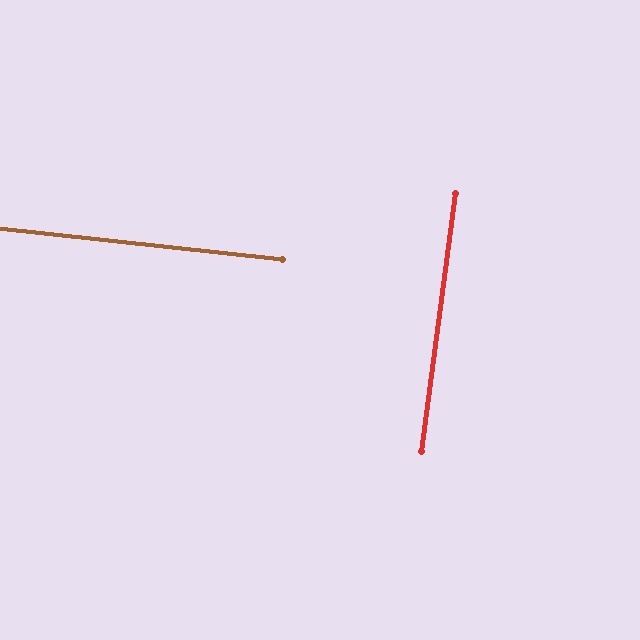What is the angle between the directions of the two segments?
Approximately 89 degrees.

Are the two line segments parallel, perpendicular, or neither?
Perpendicular — they meet at approximately 89°.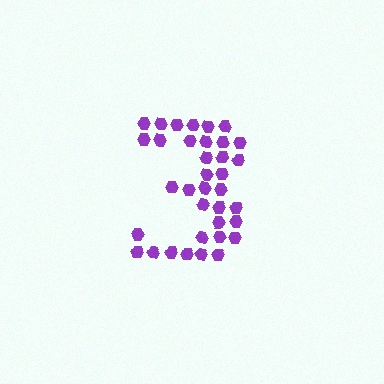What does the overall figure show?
The overall figure shows the digit 3.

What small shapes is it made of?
It is made of small hexagons.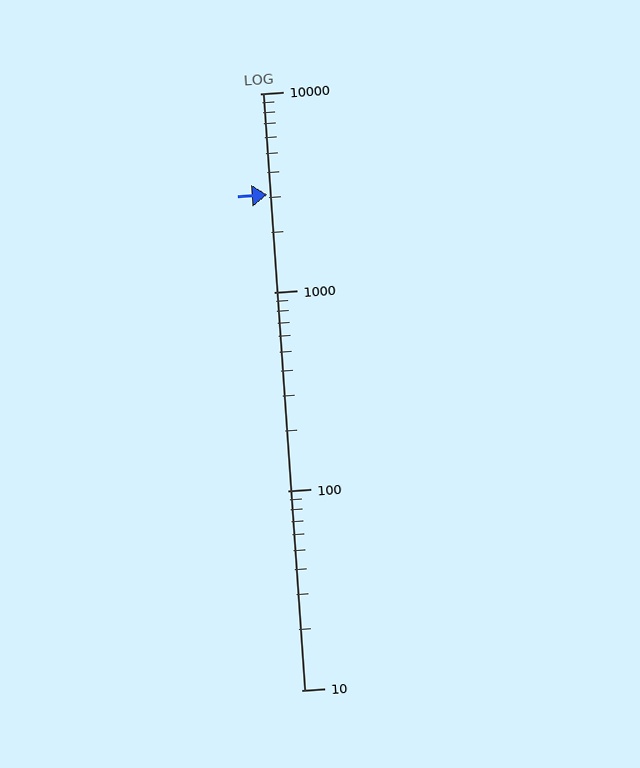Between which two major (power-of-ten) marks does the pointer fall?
The pointer is between 1000 and 10000.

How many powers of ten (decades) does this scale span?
The scale spans 3 decades, from 10 to 10000.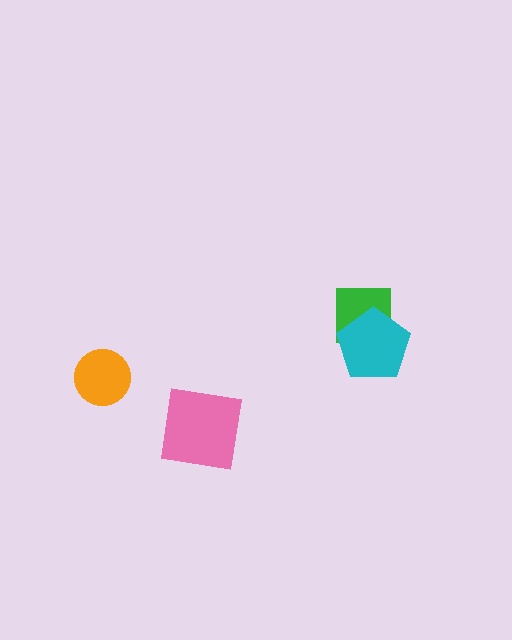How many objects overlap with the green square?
1 object overlaps with the green square.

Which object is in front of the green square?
The cyan pentagon is in front of the green square.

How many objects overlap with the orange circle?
0 objects overlap with the orange circle.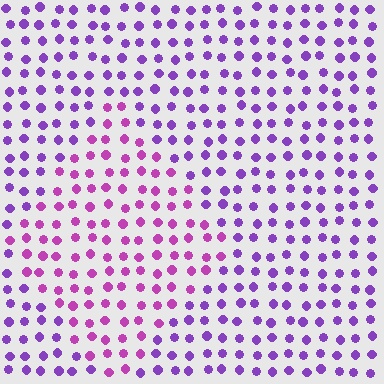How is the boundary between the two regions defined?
The boundary is defined purely by a slight shift in hue (about 32 degrees). Spacing, size, and orientation are identical on both sides.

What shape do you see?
I see a diamond.